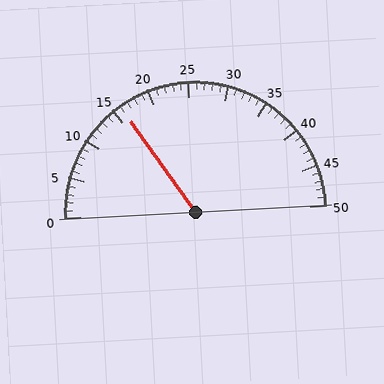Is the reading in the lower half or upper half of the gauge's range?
The reading is in the lower half of the range (0 to 50).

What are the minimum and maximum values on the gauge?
The gauge ranges from 0 to 50.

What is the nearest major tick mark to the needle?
The nearest major tick mark is 15.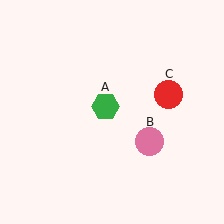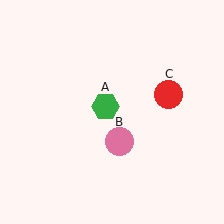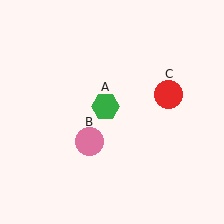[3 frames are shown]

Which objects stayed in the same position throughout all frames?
Green hexagon (object A) and red circle (object C) remained stationary.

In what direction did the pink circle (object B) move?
The pink circle (object B) moved left.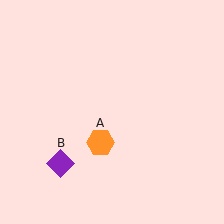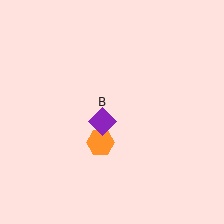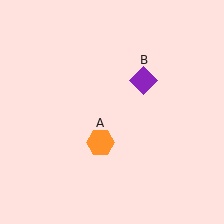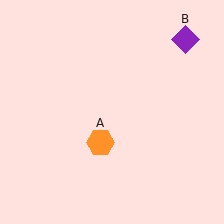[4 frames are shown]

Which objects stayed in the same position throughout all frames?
Orange hexagon (object A) remained stationary.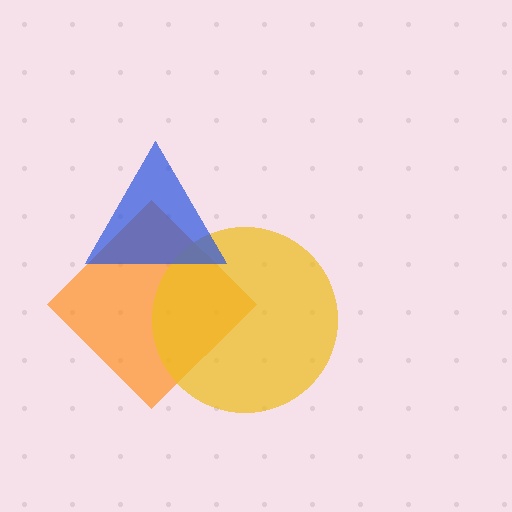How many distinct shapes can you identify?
There are 3 distinct shapes: an orange diamond, a yellow circle, a blue triangle.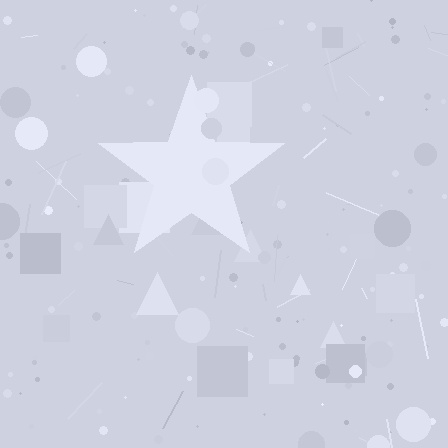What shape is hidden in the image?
A star is hidden in the image.